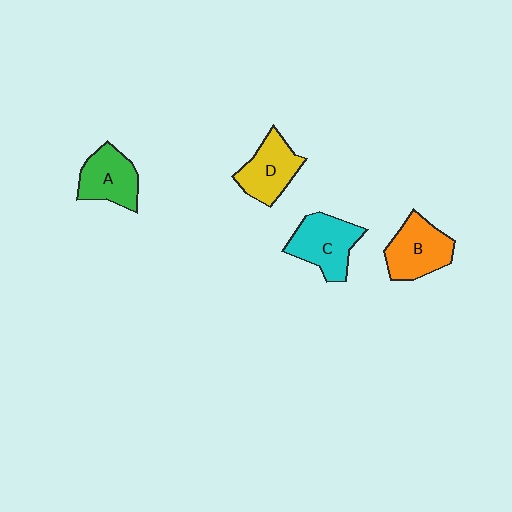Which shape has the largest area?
Shape C (cyan).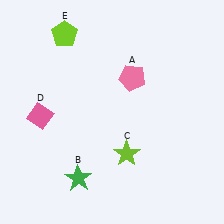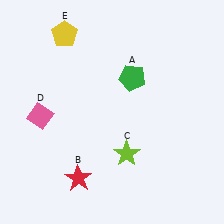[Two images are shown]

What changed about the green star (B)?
In Image 1, B is green. In Image 2, it changed to red.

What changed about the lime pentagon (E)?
In Image 1, E is lime. In Image 2, it changed to yellow.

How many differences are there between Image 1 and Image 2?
There are 3 differences between the two images.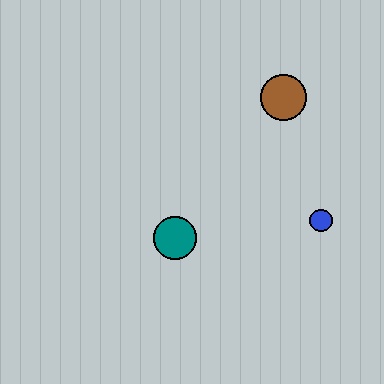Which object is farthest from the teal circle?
The brown circle is farthest from the teal circle.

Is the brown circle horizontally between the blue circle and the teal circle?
Yes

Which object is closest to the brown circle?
The blue circle is closest to the brown circle.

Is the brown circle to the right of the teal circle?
Yes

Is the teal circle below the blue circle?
Yes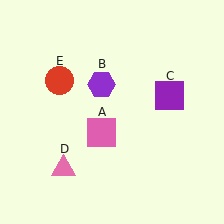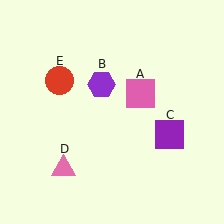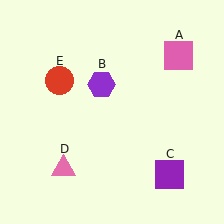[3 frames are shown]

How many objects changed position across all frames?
2 objects changed position: pink square (object A), purple square (object C).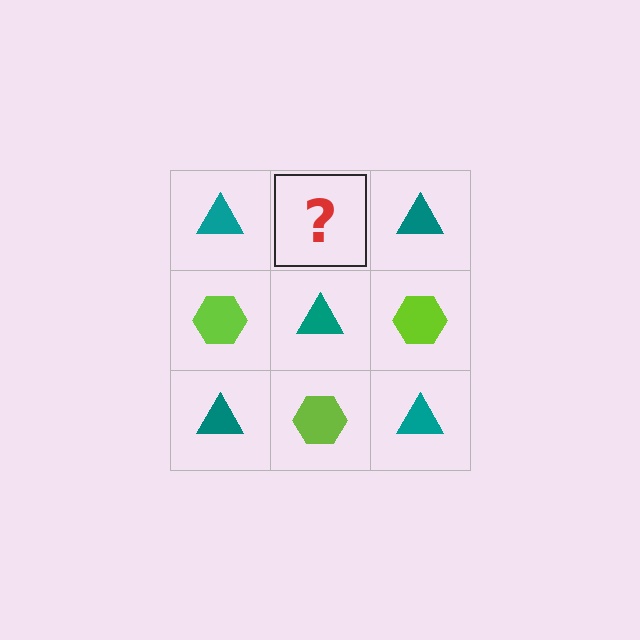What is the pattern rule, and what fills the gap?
The rule is that it alternates teal triangle and lime hexagon in a checkerboard pattern. The gap should be filled with a lime hexagon.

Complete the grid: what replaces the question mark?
The question mark should be replaced with a lime hexagon.